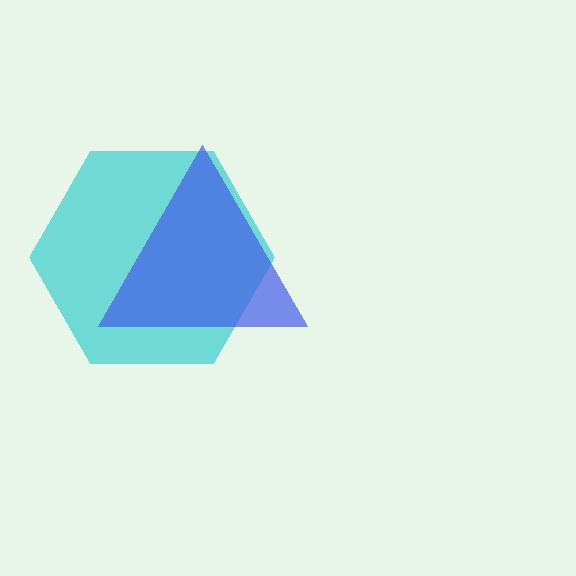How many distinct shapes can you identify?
There are 2 distinct shapes: a cyan hexagon, a blue triangle.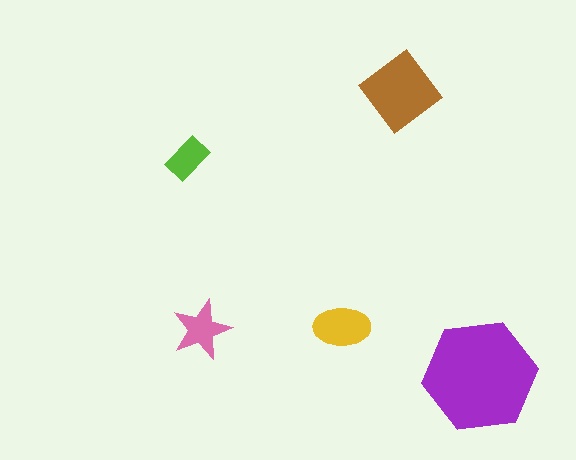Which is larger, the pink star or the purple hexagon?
The purple hexagon.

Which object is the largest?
The purple hexagon.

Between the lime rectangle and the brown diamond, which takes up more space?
The brown diamond.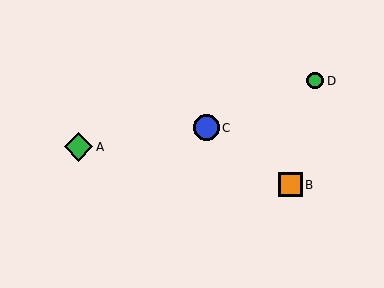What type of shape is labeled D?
Shape D is a green circle.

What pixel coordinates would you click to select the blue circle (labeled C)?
Click at (206, 128) to select the blue circle C.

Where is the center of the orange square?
The center of the orange square is at (290, 185).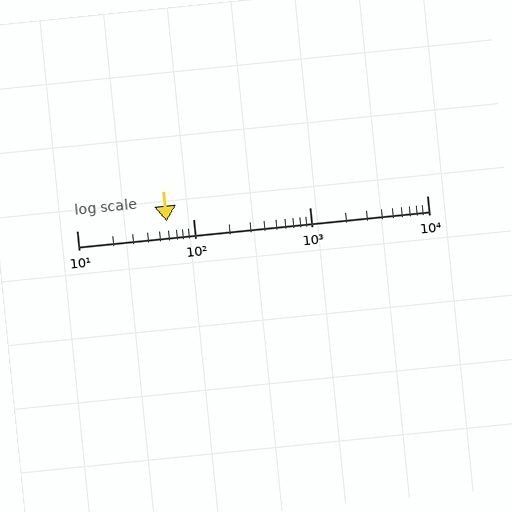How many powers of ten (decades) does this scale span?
The scale spans 3 decades, from 10 to 10000.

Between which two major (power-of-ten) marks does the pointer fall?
The pointer is between 10 and 100.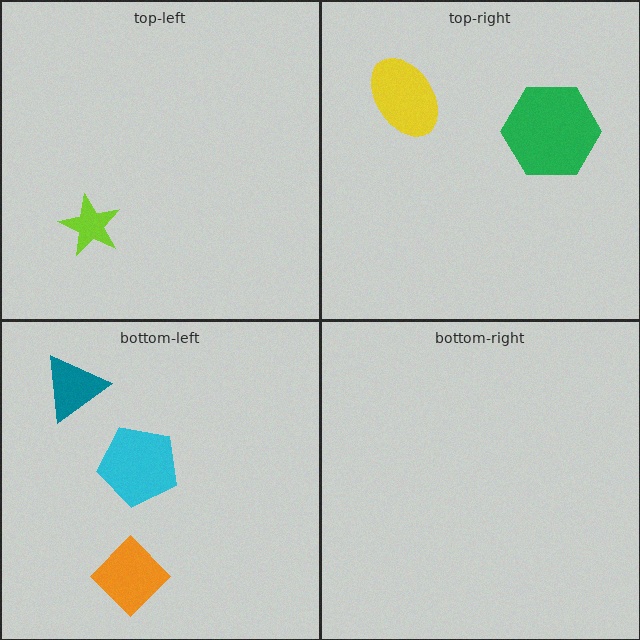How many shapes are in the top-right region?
2.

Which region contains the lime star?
The top-left region.